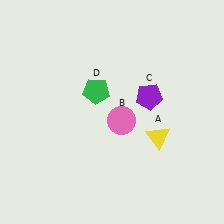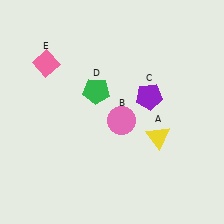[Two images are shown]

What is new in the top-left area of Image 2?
A pink diamond (E) was added in the top-left area of Image 2.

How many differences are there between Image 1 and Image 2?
There is 1 difference between the two images.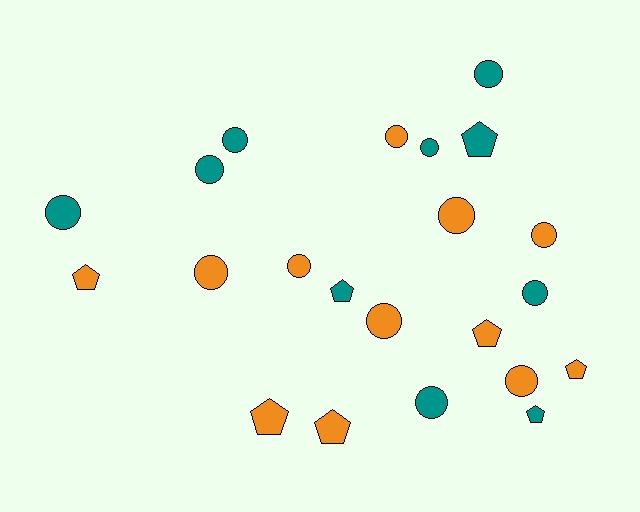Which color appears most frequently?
Orange, with 12 objects.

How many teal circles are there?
There are 7 teal circles.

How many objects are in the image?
There are 22 objects.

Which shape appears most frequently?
Circle, with 14 objects.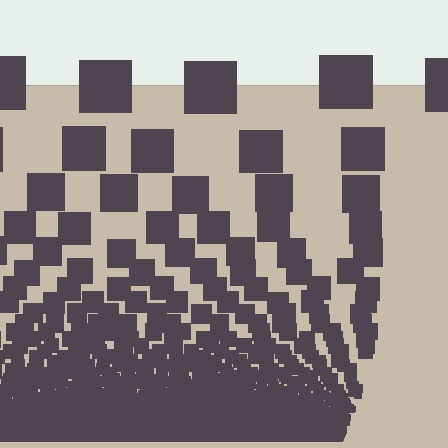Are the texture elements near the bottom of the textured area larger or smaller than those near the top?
Smaller. The gradient is inverted — elements near the bottom are smaller and denser.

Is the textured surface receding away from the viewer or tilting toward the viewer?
The surface appears to tilt toward the viewer. Texture elements get larger and sparser toward the top.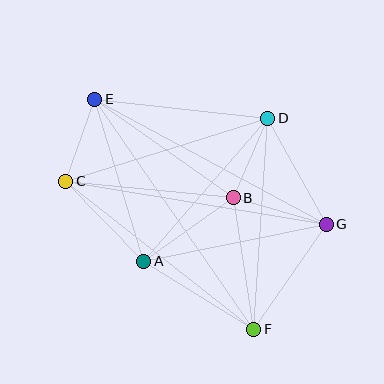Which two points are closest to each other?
Points B and D are closest to each other.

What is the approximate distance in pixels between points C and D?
The distance between C and D is approximately 211 pixels.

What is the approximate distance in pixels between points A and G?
The distance between A and G is approximately 186 pixels.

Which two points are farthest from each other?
Points E and F are farthest from each other.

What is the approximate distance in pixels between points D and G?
The distance between D and G is approximately 121 pixels.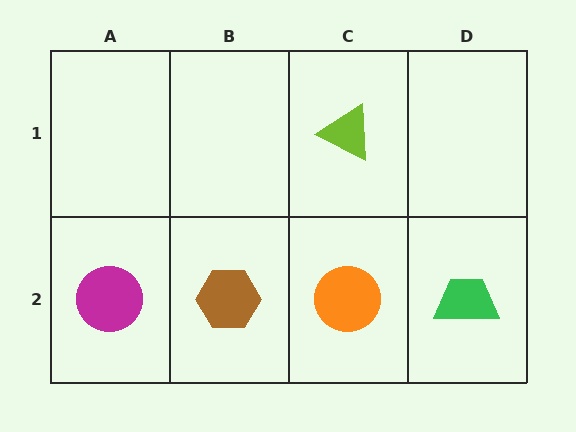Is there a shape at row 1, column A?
No, that cell is empty.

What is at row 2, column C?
An orange circle.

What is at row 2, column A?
A magenta circle.